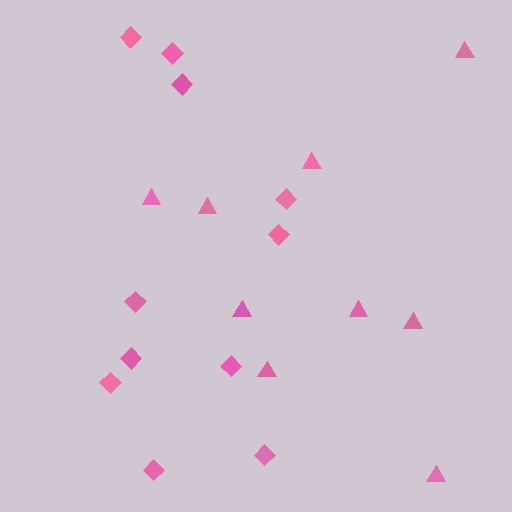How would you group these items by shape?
There are 2 groups: one group of triangles (9) and one group of diamonds (11).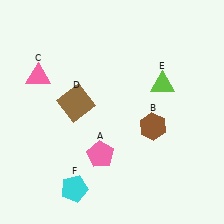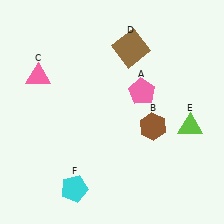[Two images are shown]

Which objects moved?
The objects that moved are: the pink pentagon (A), the brown square (D), the lime triangle (E).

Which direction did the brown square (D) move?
The brown square (D) moved right.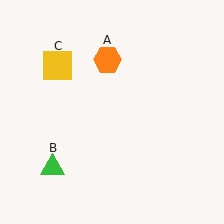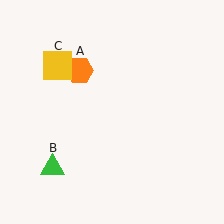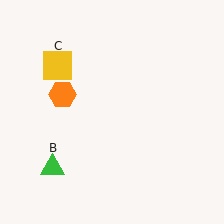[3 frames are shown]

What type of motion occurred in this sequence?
The orange hexagon (object A) rotated counterclockwise around the center of the scene.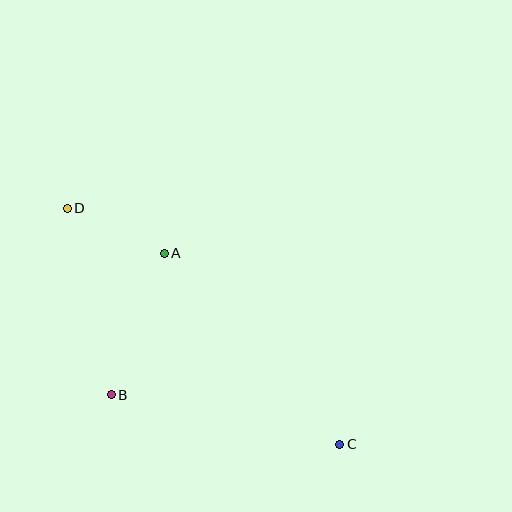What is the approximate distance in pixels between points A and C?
The distance between A and C is approximately 259 pixels.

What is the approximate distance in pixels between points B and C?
The distance between B and C is approximately 234 pixels.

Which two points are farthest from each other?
Points C and D are farthest from each other.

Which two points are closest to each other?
Points A and D are closest to each other.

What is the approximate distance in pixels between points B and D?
The distance between B and D is approximately 192 pixels.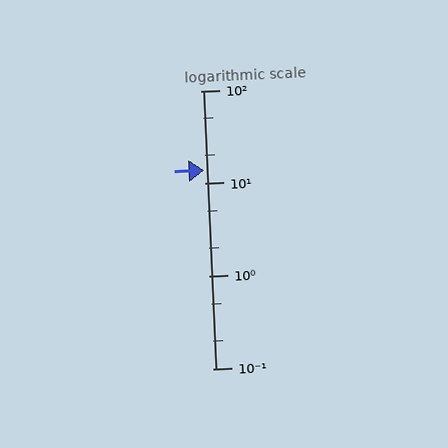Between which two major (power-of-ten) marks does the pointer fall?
The pointer is between 10 and 100.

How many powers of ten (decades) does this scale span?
The scale spans 3 decades, from 0.1 to 100.